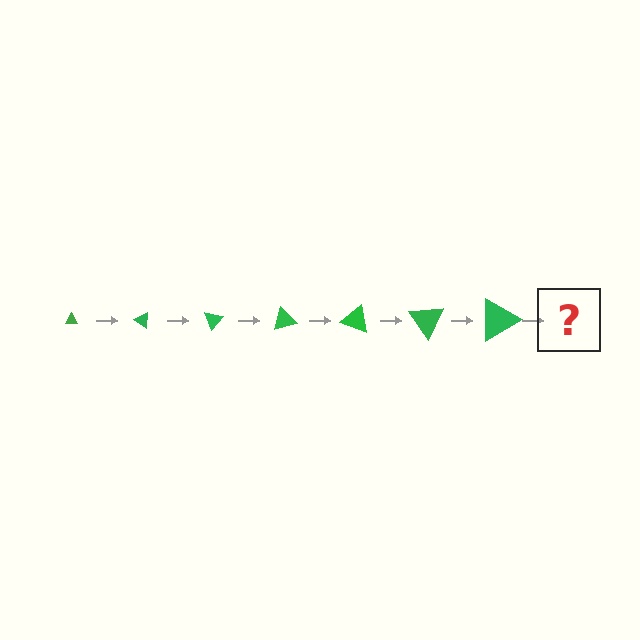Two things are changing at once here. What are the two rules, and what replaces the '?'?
The two rules are that the triangle grows larger each step and it rotates 35 degrees each step. The '?' should be a triangle, larger than the previous one and rotated 245 degrees from the start.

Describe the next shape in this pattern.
It should be a triangle, larger than the previous one and rotated 245 degrees from the start.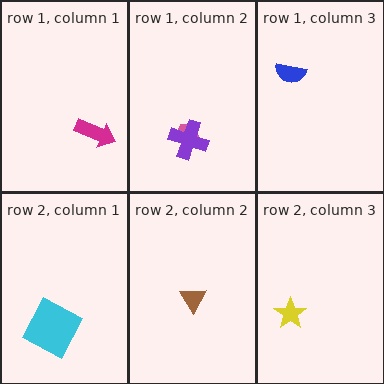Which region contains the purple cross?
The row 1, column 2 region.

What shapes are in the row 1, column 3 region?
The blue semicircle.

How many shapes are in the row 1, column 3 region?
1.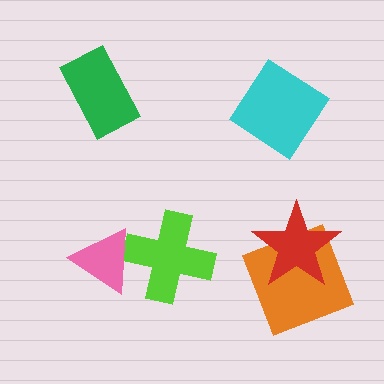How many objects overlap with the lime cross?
1 object overlaps with the lime cross.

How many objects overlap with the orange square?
1 object overlaps with the orange square.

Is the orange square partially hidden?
Yes, it is partially covered by another shape.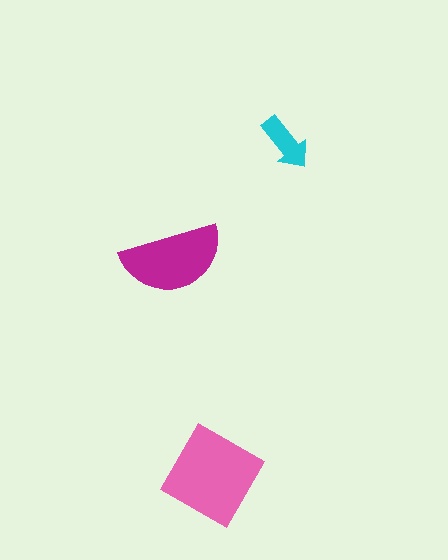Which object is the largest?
The pink square.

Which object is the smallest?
The cyan arrow.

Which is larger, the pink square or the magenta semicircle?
The pink square.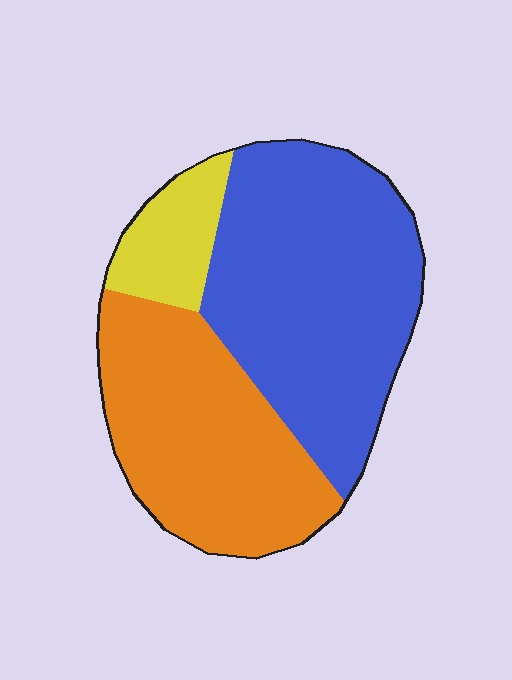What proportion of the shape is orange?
Orange takes up about three eighths (3/8) of the shape.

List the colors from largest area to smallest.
From largest to smallest: blue, orange, yellow.